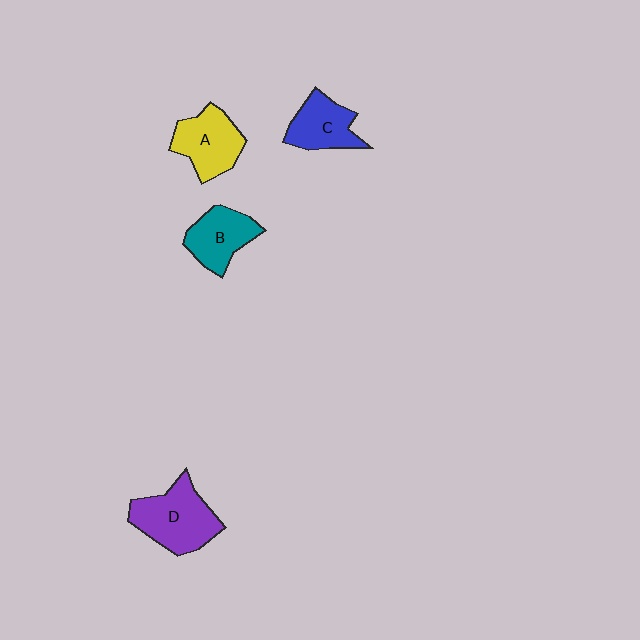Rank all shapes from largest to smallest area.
From largest to smallest: D (purple), A (yellow), B (teal), C (blue).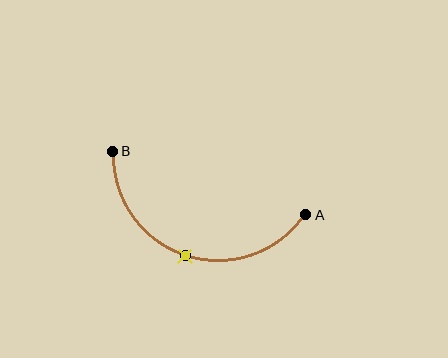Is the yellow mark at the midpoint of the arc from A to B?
Yes. The yellow mark lies on the arc at equal arc-length from both A and B — it is the arc midpoint.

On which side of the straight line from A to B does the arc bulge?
The arc bulges below the straight line connecting A and B.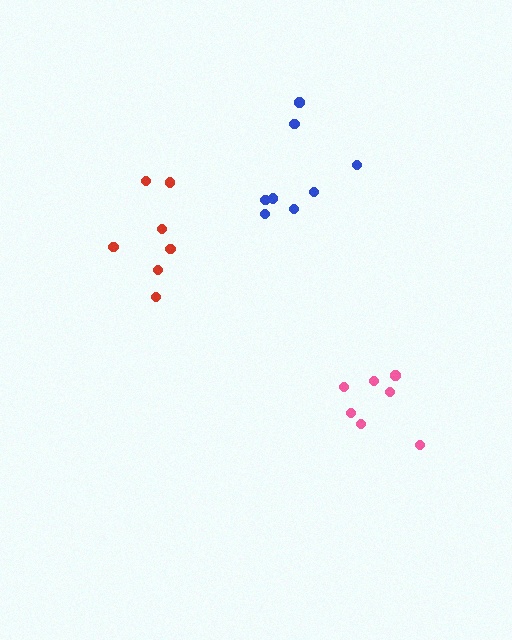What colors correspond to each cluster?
The clusters are colored: red, blue, pink.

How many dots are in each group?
Group 1: 7 dots, Group 2: 8 dots, Group 3: 7 dots (22 total).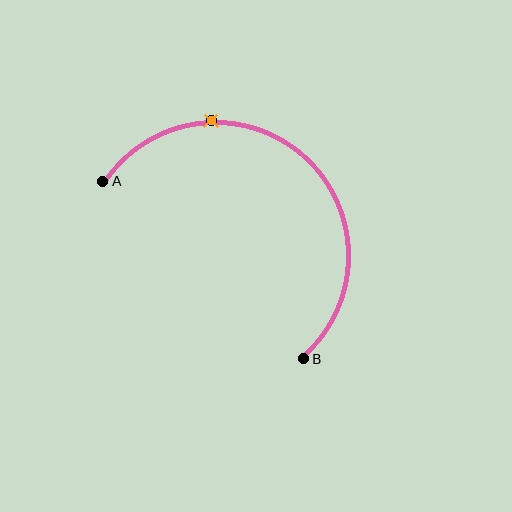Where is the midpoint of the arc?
The arc midpoint is the point on the curve farthest from the straight line joining A and B. It sits above and to the right of that line.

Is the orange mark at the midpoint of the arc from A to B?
No. The orange mark lies on the arc but is closer to endpoint A. The arc midpoint would be at the point on the curve equidistant along the arc from both A and B.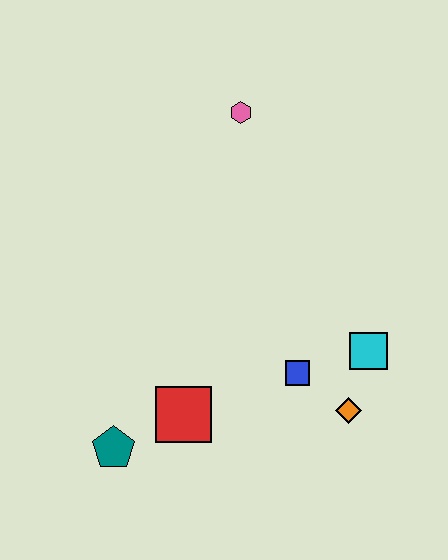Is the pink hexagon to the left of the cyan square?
Yes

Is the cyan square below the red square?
No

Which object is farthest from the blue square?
The pink hexagon is farthest from the blue square.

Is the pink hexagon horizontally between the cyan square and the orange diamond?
No